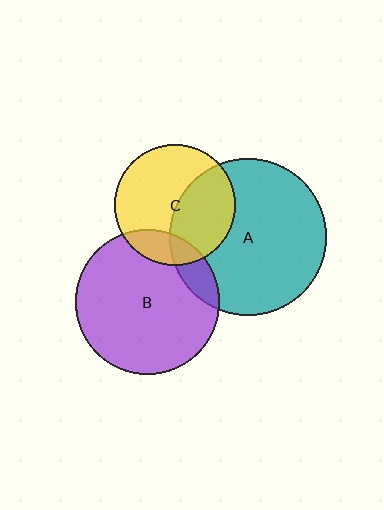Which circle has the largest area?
Circle A (teal).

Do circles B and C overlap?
Yes.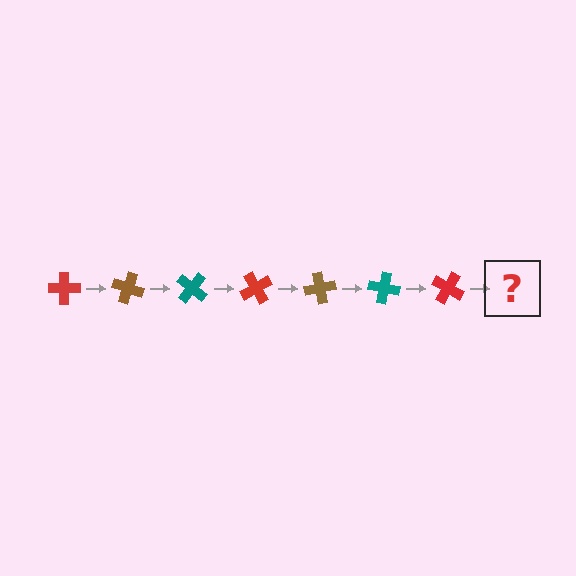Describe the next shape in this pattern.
It should be a brown cross, rotated 140 degrees from the start.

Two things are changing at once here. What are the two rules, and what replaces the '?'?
The two rules are that it rotates 20 degrees each step and the color cycles through red, brown, and teal. The '?' should be a brown cross, rotated 140 degrees from the start.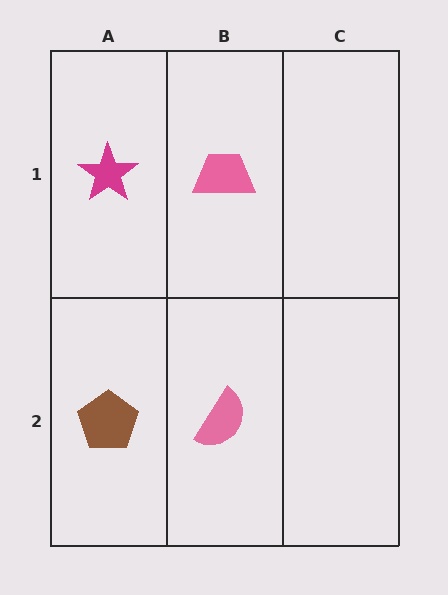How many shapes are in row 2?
2 shapes.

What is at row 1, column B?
A pink trapezoid.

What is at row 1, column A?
A magenta star.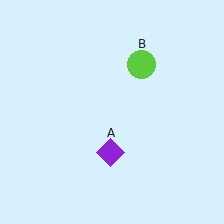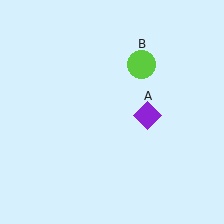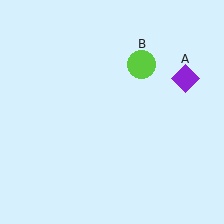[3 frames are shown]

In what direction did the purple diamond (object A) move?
The purple diamond (object A) moved up and to the right.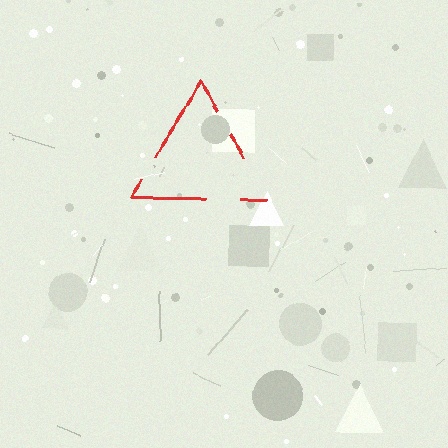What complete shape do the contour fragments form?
The contour fragments form a triangle.